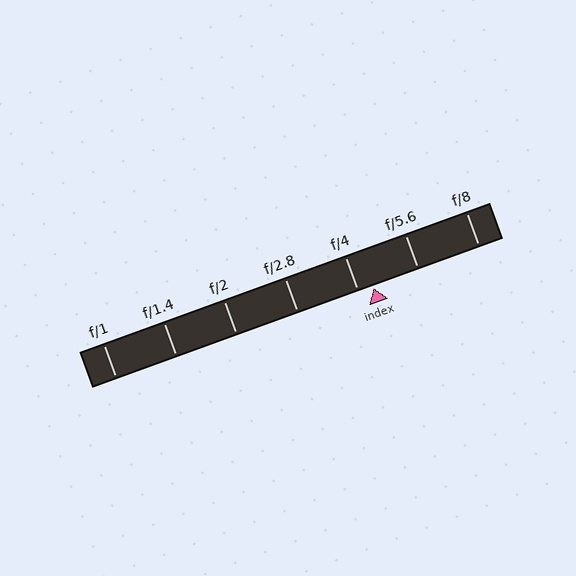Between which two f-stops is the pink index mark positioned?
The index mark is between f/4 and f/5.6.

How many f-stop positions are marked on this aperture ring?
There are 7 f-stop positions marked.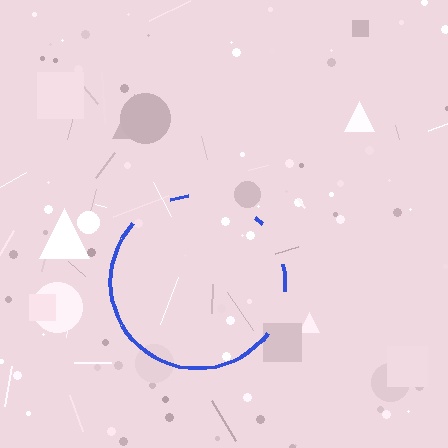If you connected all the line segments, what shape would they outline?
They would outline a circle.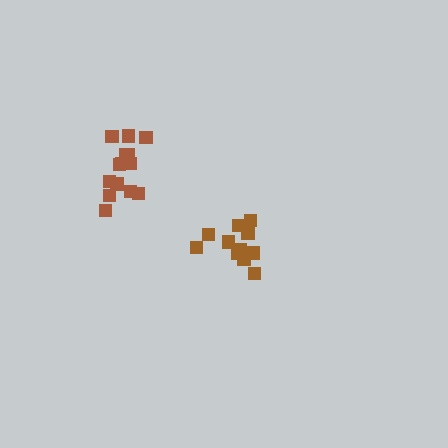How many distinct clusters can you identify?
There are 2 distinct clusters.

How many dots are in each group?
Group 1: 14 dots, Group 2: 11 dots (25 total).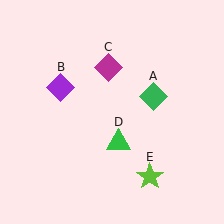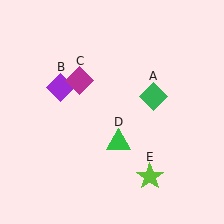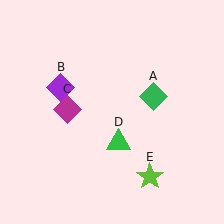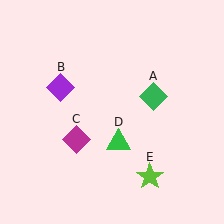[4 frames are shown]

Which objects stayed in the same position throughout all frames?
Green diamond (object A) and purple diamond (object B) and green triangle (object D) and lime star (object E) remained stationary.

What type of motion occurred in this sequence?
The magenta diamond (object C) rotated counterclockwise around the center of the scene.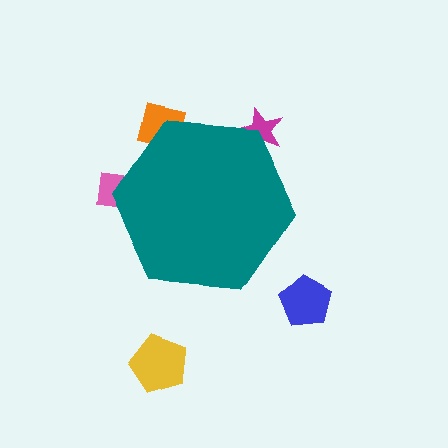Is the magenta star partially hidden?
Yes, the magenta star is partially hidden behind the teal hexagon.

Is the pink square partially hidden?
Yes, the pink square is partially hidden behind the teal hexagon.